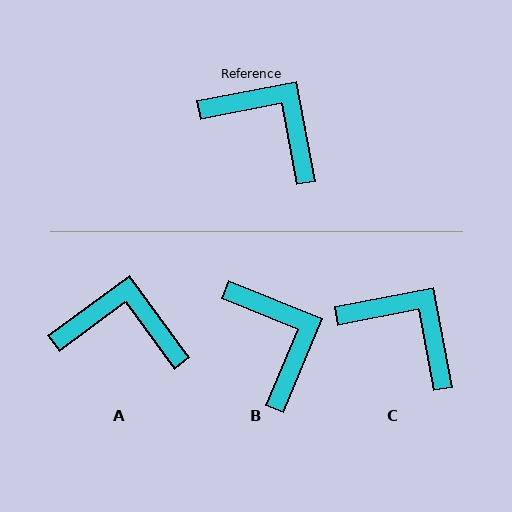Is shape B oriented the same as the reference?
No, it is off by about 33 degrees.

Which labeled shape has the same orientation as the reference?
C.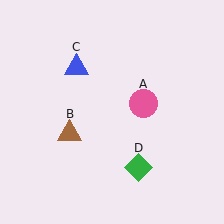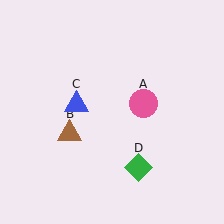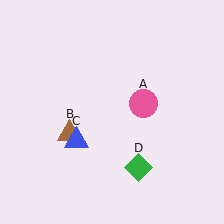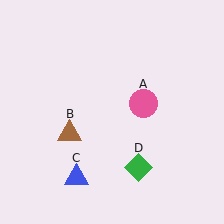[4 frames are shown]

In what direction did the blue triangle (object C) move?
The blue triangle (object C) moved down.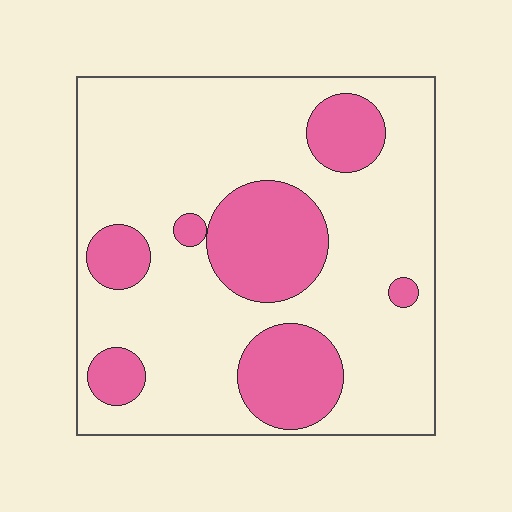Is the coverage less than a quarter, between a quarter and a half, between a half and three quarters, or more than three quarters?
Between a quarter and a half.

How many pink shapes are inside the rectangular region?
7.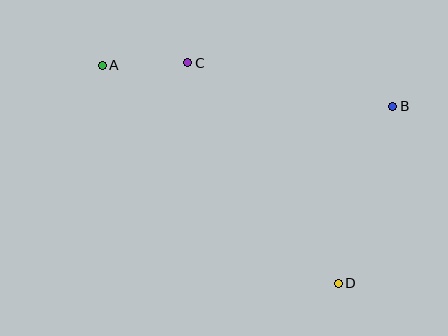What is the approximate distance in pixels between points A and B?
The distance between A and B is approximately 293 pixels.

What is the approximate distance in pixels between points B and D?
The distance between B and D is approximately 185 pixels.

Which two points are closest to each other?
Points A and C are closest to each other.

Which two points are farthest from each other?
Points A and D are farthest from each other.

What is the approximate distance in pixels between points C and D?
The distance between C and D is approximately 267 pixels.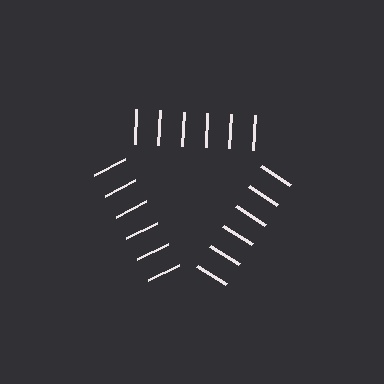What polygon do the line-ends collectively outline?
An illusory triangle — the line segments terminate on its edges but no continuous stroke is drawn.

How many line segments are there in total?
18 — 6 along each of the 3 edges.